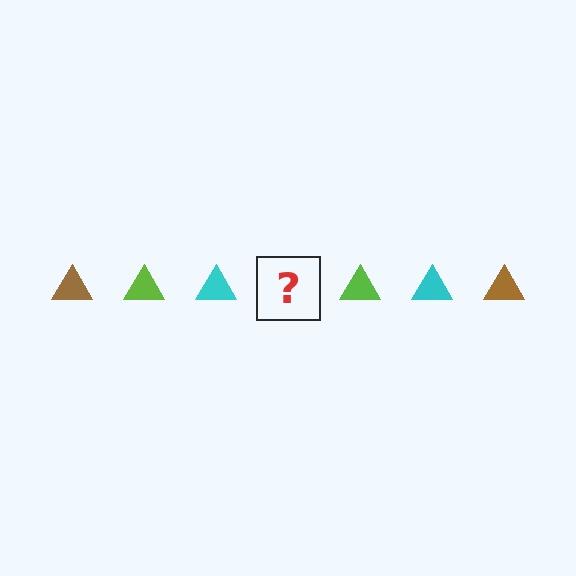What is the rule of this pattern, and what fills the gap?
The rule is that the pattern cycles through brown, lime, cyan triangles. The gap should be filled with a brown triangle.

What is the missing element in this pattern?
The missing element is a brown triangle.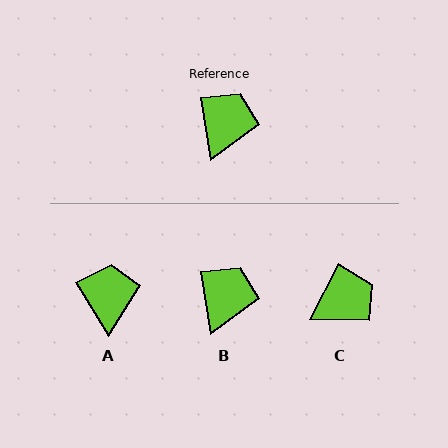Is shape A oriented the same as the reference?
No, it is off by about 22 degrees.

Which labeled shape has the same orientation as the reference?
B.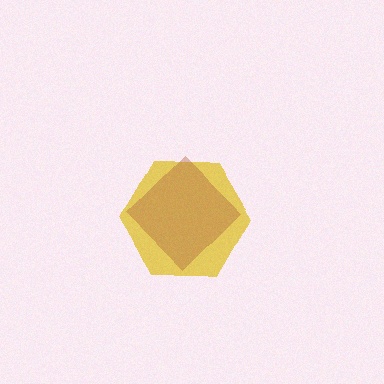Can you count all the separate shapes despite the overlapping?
Yes, there are 2 separate shapes.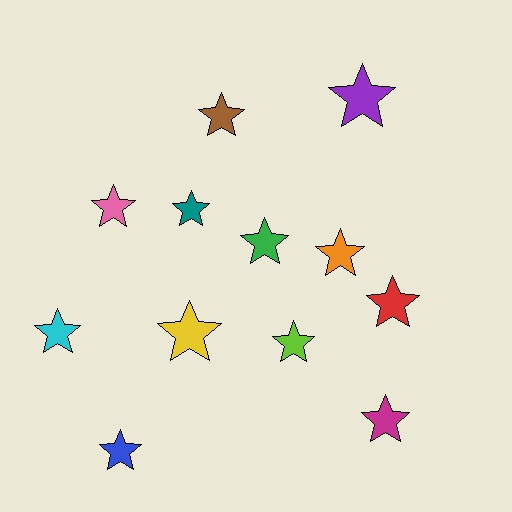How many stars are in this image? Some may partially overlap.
There are 12 stars.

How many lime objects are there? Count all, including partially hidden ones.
There is 1 lime object.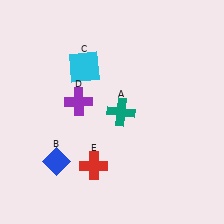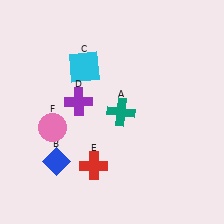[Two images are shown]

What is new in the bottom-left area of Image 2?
A pink circle (F) was added in the bottom-left area of Image 2.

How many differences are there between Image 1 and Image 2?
There is 1 difference between the two images.